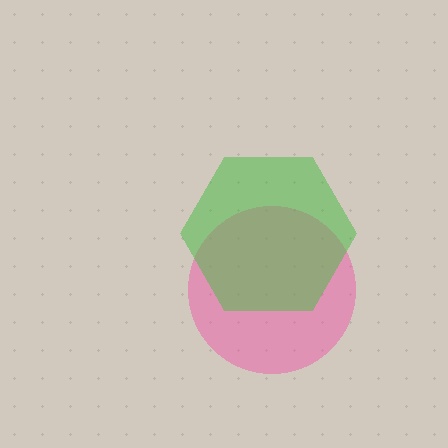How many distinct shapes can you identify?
There are 2 distinct shapes: a pink circle, a green hexagon.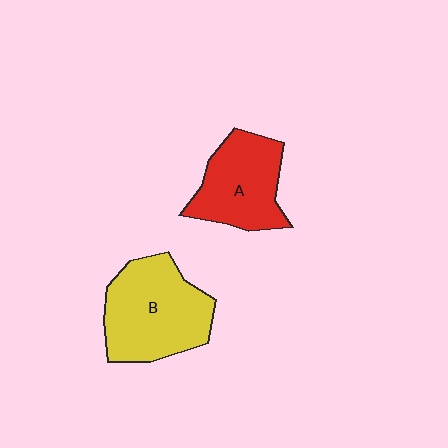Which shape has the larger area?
Shape B (yellow).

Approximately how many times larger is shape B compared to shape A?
Approximately 1.3 times.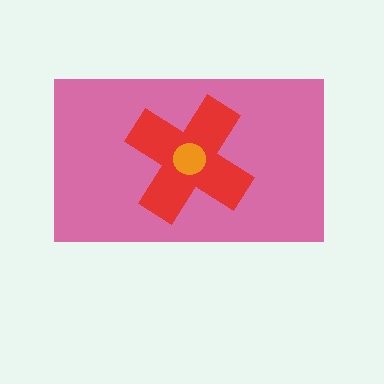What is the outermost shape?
The pink rectangle.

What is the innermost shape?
The orange circle.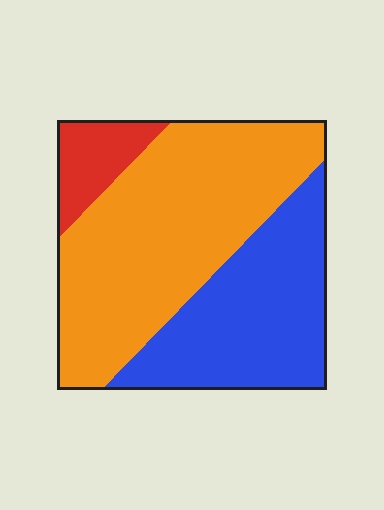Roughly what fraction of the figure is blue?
Blue takes up between a third and a half of the figure.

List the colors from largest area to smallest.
From largest to smallest: orange, blue, red.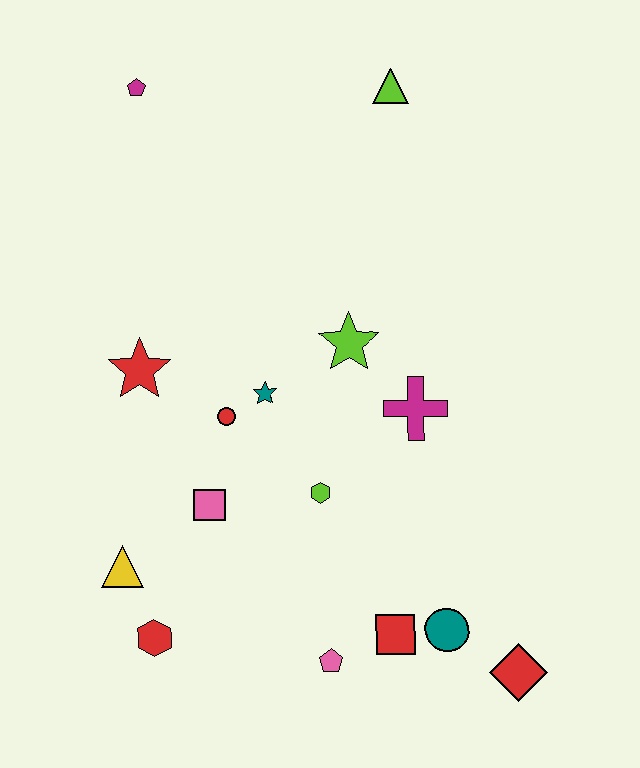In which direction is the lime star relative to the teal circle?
The lime star is above the teal circle.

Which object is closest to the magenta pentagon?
The lime triangle is closest to the magenta pentagon.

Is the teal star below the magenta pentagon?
Yes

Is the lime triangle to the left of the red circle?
No